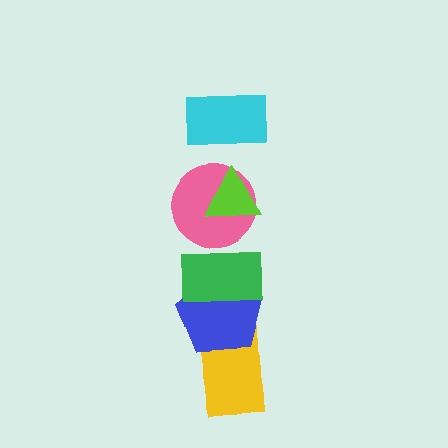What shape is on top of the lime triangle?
The cyan rectangle is on top of the lime triangle.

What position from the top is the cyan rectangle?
The cyan rectangle is 1st from the top.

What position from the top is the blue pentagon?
The blue pentagon is 5th from the top.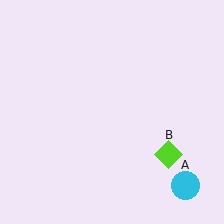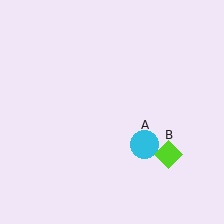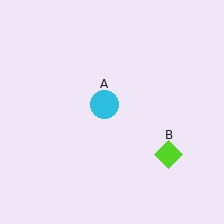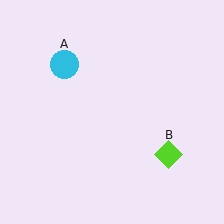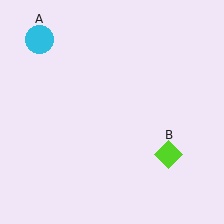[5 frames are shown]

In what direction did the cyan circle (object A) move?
The cyan circle (object A) moved up and to the left.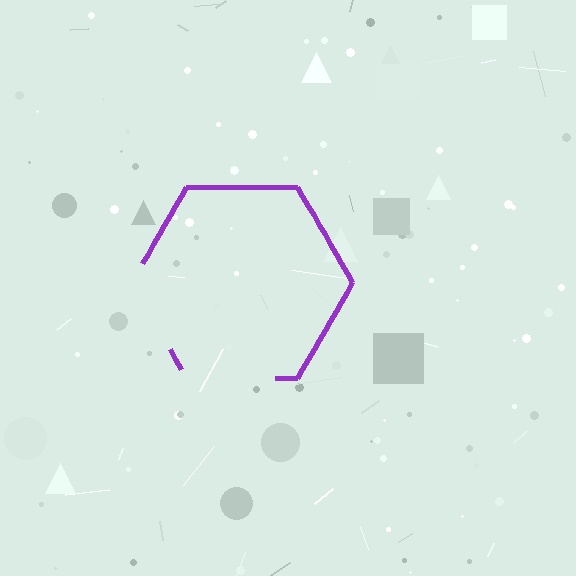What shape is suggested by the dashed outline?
The dashed outline suggests a hexagon.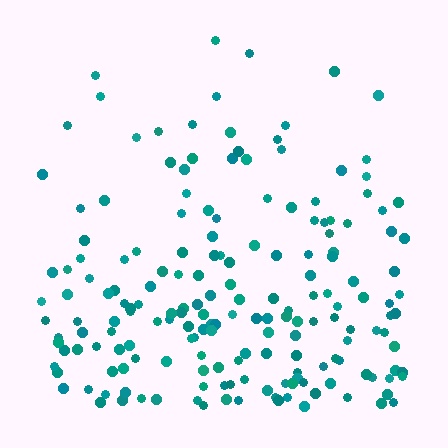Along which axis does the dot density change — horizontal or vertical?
Vertical.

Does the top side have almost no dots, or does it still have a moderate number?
Still a moderate number, just noticeably fewer than the bottom.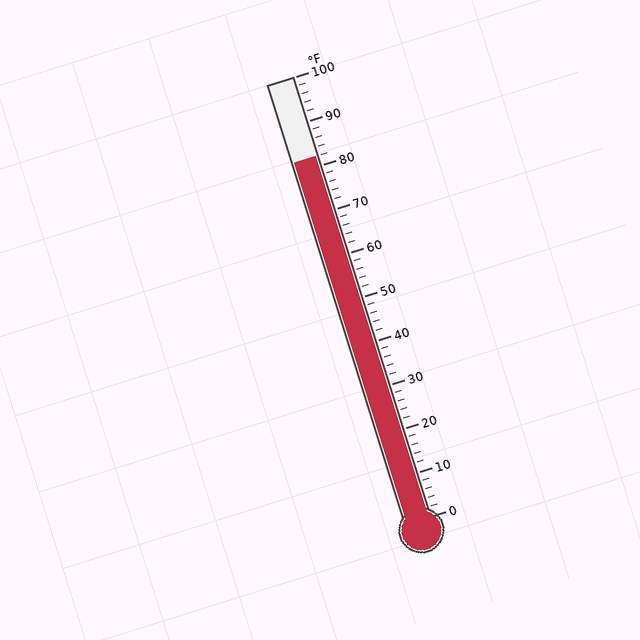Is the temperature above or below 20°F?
The temperature is above 20°F.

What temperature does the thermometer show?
The thermometer shows approximately 82°F.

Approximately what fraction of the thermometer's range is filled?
The thermometer is filled to approximately 80% of its range.